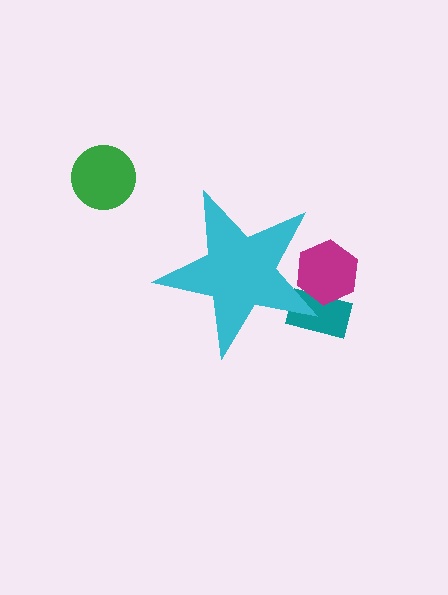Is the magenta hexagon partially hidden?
Yes, the magenta hexagon is partially hidden behind the cyan star.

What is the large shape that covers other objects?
A cyan star.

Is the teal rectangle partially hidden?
Yes, the teal rectangle is partially hidden behind the cyan star.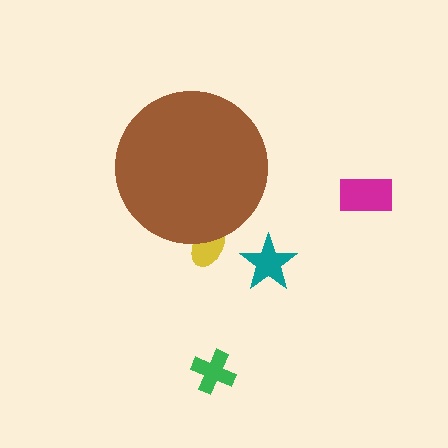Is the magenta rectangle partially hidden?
No, the magenta rectangle is fully visible.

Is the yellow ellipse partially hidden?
Yes, the yellow ellipse is partially hidden behind the brown circle.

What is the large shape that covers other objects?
A brown circle.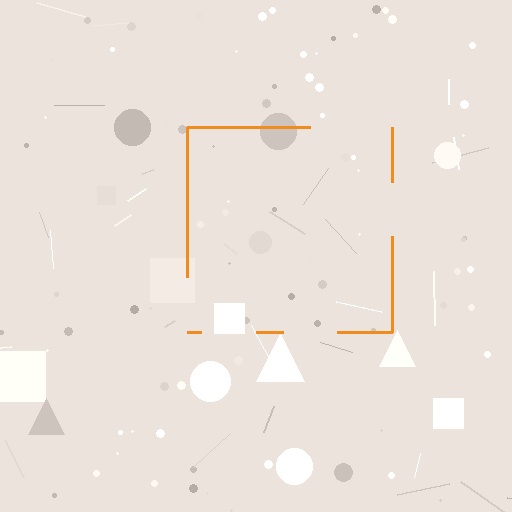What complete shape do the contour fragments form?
The contour fragments form a square.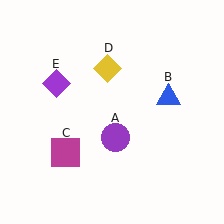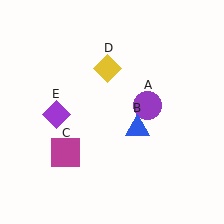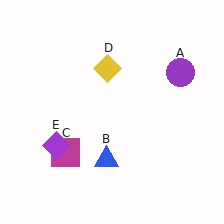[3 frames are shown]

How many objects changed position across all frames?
3 objects changed position: purple circle (object A), blue triangle (object B), purple diamond (object E).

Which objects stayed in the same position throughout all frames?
Magenta square (object C) and yellow diamond (object D) remained stationary.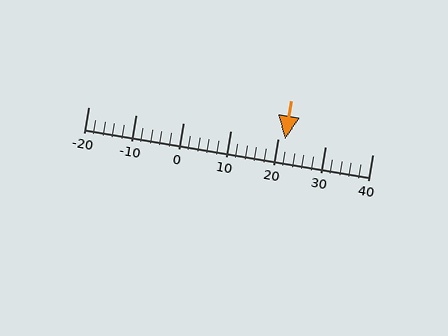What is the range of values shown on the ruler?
The ruler shows values from -20 to 40.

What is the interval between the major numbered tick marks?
The major tick marks are spaced 10 units apart.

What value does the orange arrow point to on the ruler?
The orange arrow points to approximately 22.